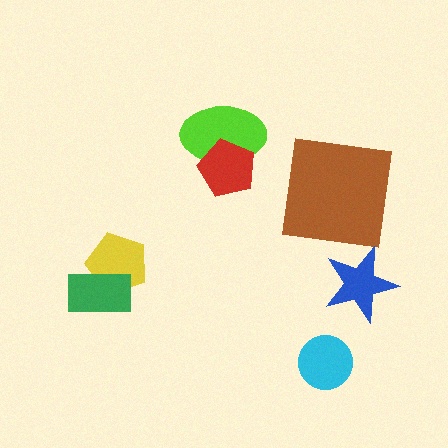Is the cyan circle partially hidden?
No, no other shape covers it.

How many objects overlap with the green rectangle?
1 object overlaps with the green rectangle.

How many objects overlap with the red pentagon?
1 object overlaps with the red pentagon.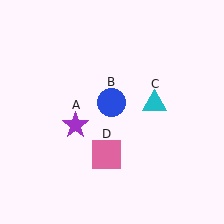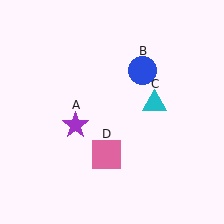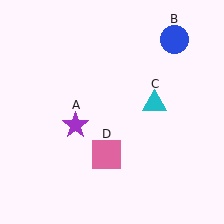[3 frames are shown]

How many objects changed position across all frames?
1 object changed position: blue circle (object B).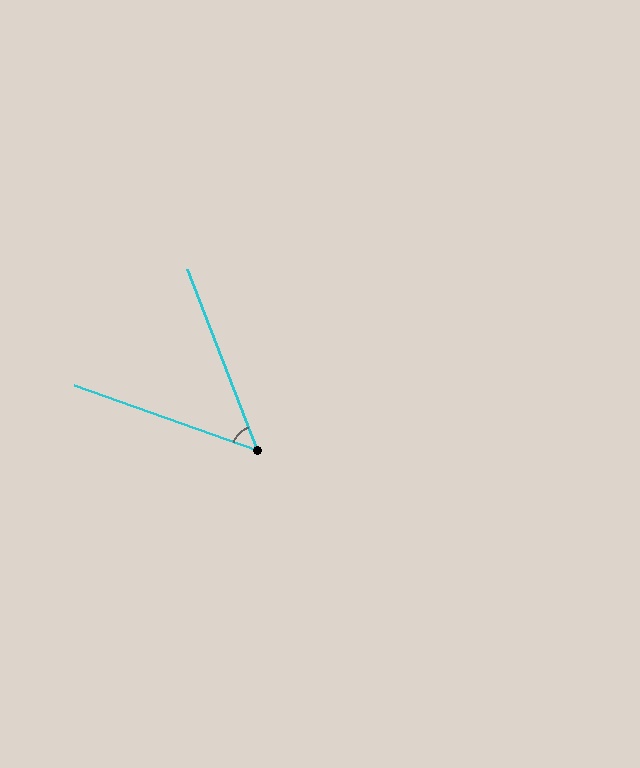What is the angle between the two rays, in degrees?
Approximately 49 degrees.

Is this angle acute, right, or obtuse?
It is acute.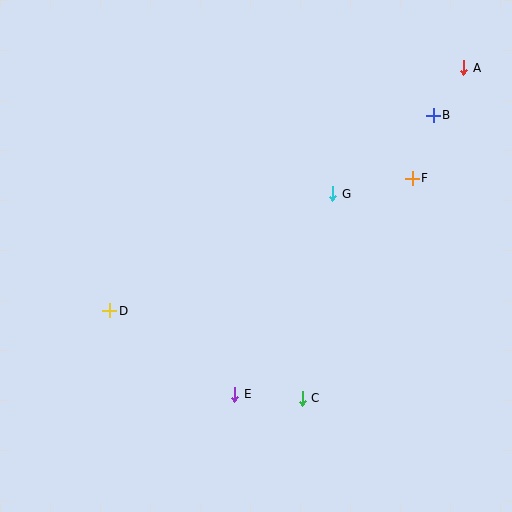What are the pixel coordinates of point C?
Point C is at (302, 398).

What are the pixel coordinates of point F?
Point F is at (412, 178).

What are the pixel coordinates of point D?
Point D is at (110, 311).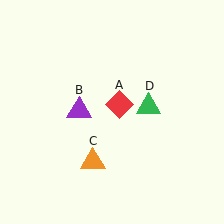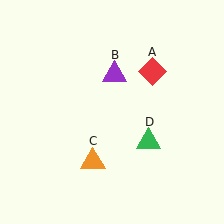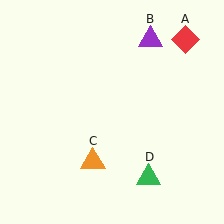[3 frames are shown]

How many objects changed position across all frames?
3 objects changed position: red diamond (object A), purple triangle (object B), green triangle (object D).